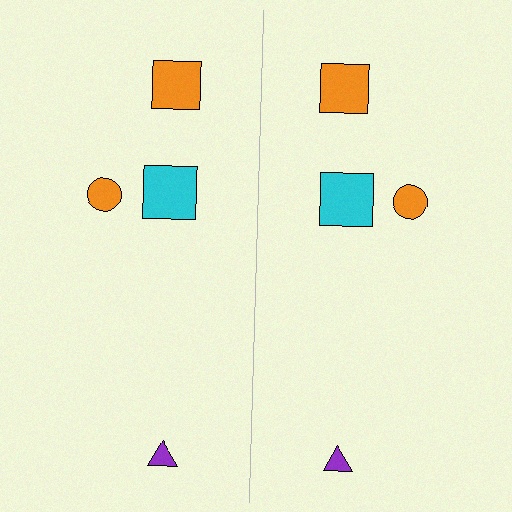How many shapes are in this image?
There are 8 shapes in this image.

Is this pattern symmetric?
Yes, this pattern has bilateral (reflection) symmetry.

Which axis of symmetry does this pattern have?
The pattern has a vertical axis of symmetry running through the center of the image.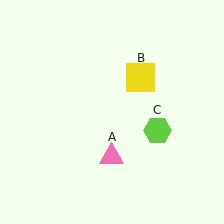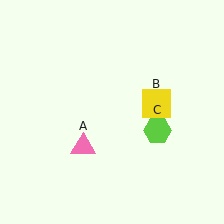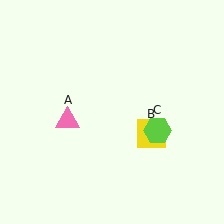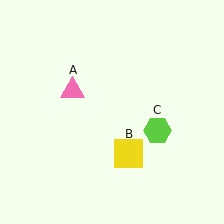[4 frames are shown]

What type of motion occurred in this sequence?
The pink triangle (object A), yellow square (object B) rotated clockwise around the center of the scene.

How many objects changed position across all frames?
2 objects changed position: pink triangle (object A), yellow square (object B).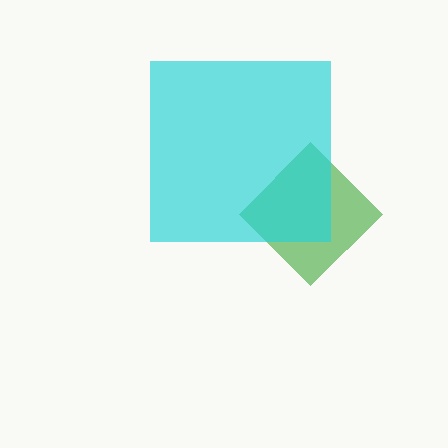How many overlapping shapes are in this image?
There are 2 overlapping shapes in the image.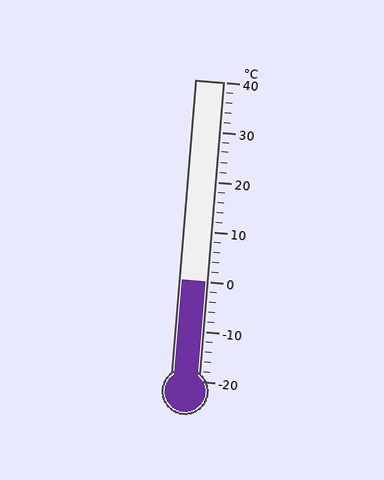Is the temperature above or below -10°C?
The temperature is above -10°C.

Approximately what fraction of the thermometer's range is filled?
The thermometer is filled to approximately 35% of its range.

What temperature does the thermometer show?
The thermometer shows approximately 0°C.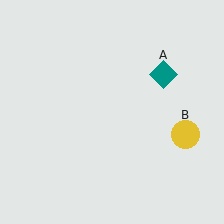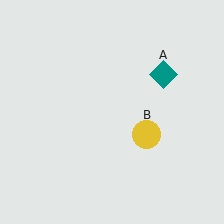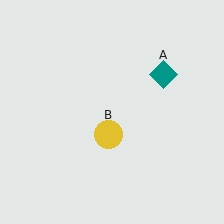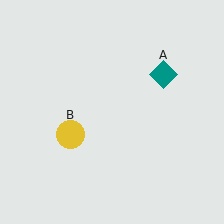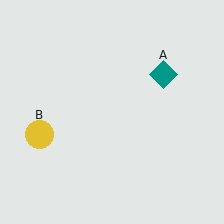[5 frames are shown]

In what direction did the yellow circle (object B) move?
The yellow circle (object B) moved left.